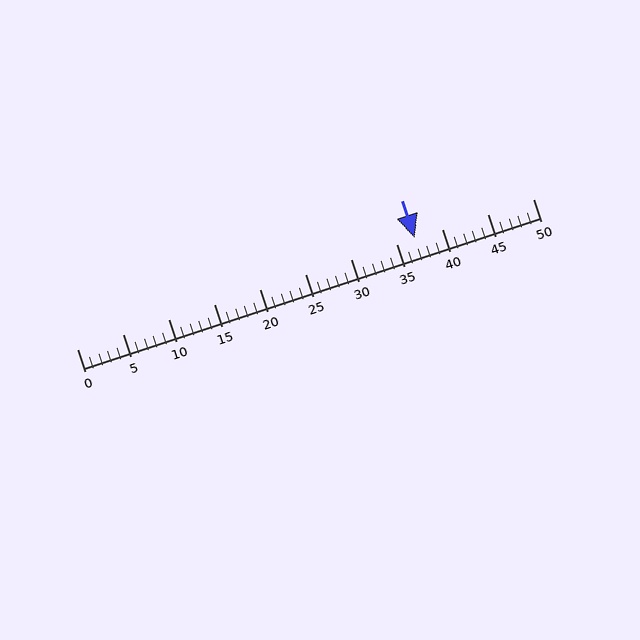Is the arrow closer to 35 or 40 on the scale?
The arrow is closer to 35.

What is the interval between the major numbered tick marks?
The major tick marks are spaced 5 units apart.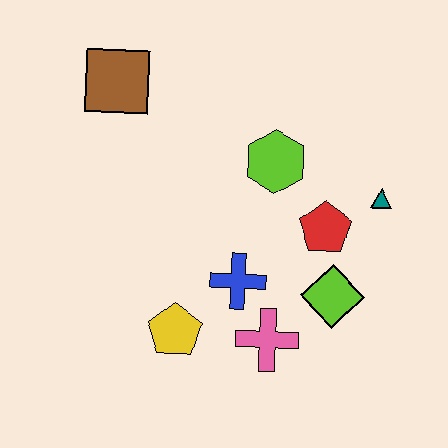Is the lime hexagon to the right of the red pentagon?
No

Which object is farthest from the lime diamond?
The brown square is farthest from the lime diamond.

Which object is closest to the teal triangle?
The red pentagon is closest to the teal triangle.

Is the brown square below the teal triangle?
No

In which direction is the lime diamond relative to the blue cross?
The lime diamond is to the right of the blue cross.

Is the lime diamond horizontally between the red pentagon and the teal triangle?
Yes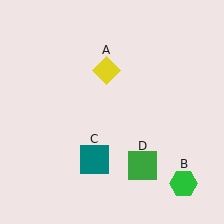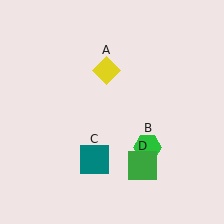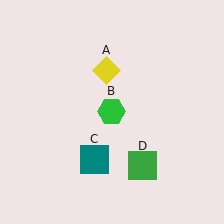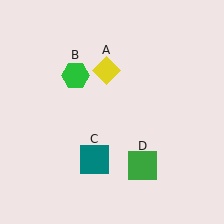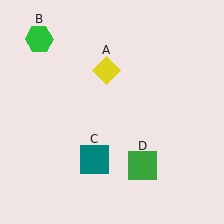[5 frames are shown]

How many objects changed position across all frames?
1 object changed position: green hexagon (object B).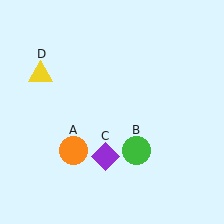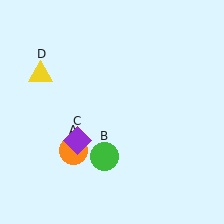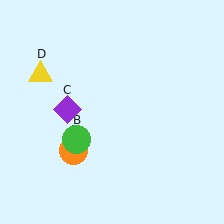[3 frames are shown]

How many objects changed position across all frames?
2 objects changed position: green circle (object B), purple diamond (object C).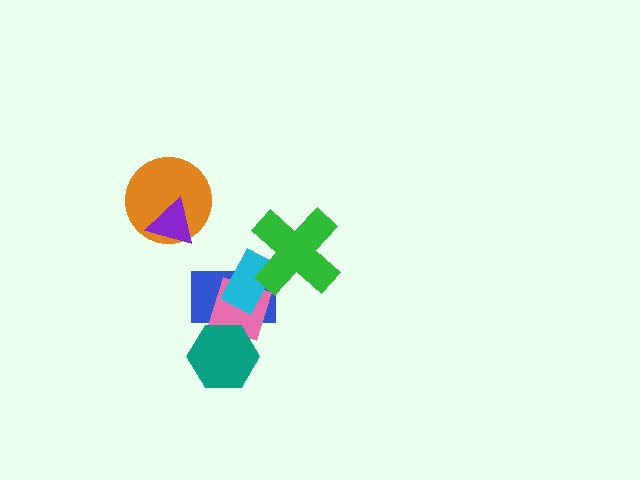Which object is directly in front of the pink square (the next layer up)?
The cyan rectangle is directly in front of the pink square.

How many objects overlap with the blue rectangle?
4 objects overlap with the blue rectangle.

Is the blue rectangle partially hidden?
Yes, it is partially covered by another shape.